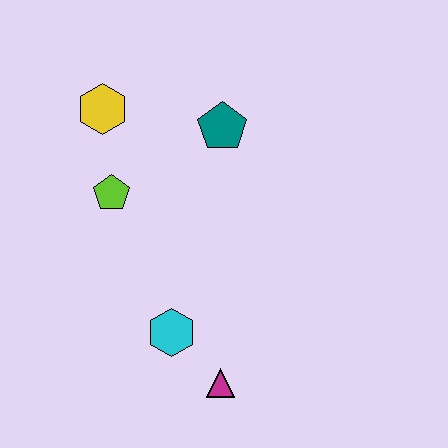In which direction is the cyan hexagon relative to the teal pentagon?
The cyan hexagon is below the teal pentagon.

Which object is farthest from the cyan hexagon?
The yellow hexagon is farthest from the cyan hexagon.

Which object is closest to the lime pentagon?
The yellow hexagon is closest to the lime pentagon.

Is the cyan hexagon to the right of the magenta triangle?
No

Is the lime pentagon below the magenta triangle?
No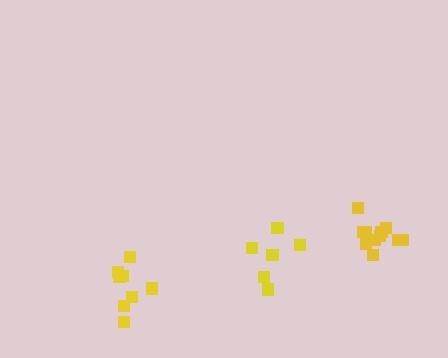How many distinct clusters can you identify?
There are 3 distinct clusters.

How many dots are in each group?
Group 1: 12 dots, Group 2: 9 dots, Group 3: 6 dots (27 total).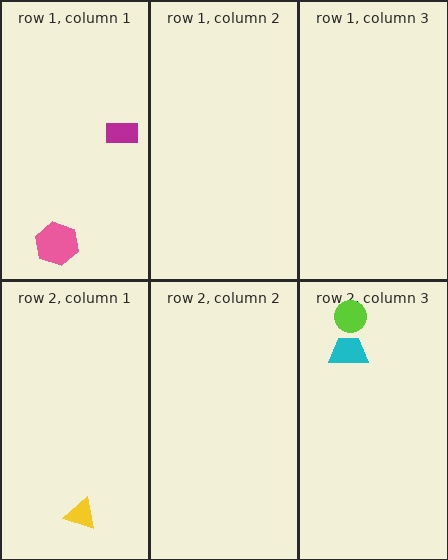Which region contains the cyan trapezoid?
The row 2, column 3 region.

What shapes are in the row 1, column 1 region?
The pink hexagon, the magenta rectangle.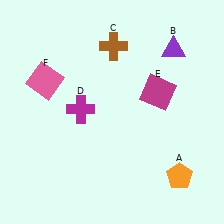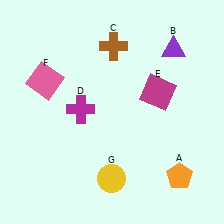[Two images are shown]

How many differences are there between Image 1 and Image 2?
There is 1 difference between the two images.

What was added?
A yellow circle (G) was added in Image 2.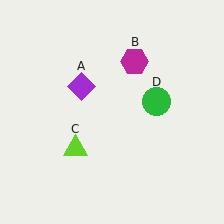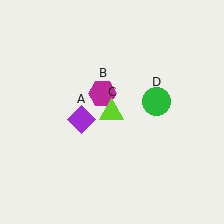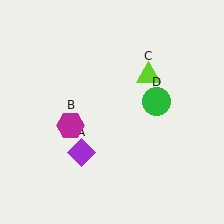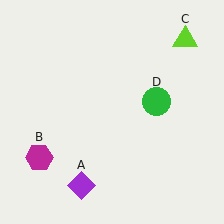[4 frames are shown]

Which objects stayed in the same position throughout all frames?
Green circle (object D) remained stationary.